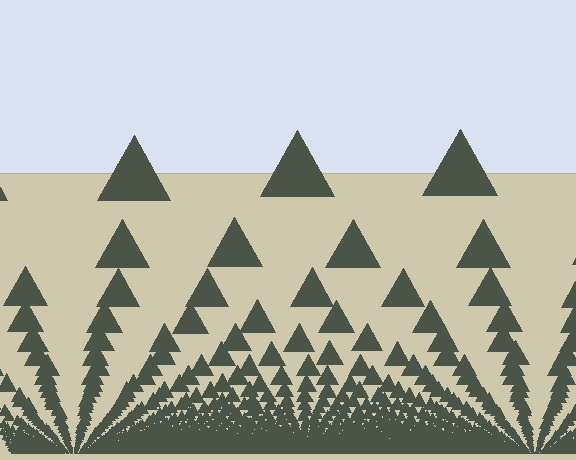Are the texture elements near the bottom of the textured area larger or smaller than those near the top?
Smaller. The gradient is inverted — elements near the bottom are smaller and denser.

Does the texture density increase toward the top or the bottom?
Density increases toward the bottom.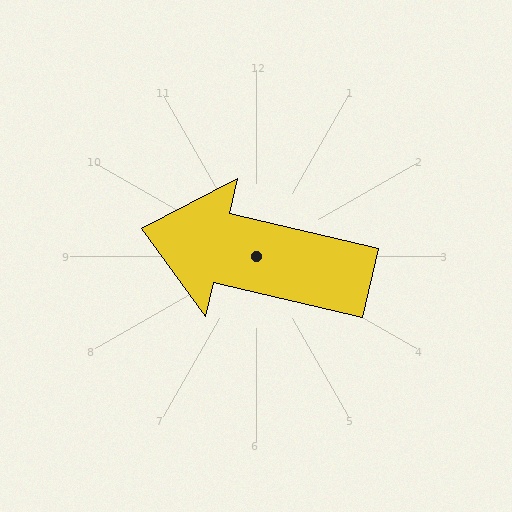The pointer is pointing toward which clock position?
Roughly 9 o'clock.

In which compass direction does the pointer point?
West.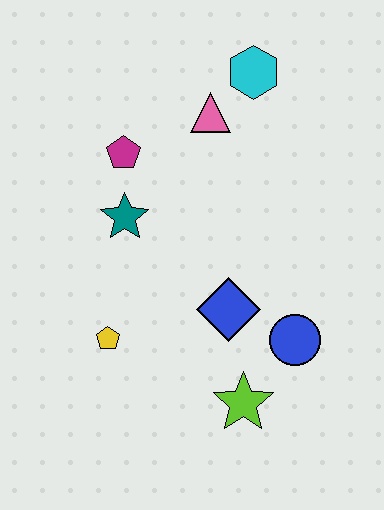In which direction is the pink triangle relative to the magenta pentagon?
The pink triangle is to the right of the magenta pentagon.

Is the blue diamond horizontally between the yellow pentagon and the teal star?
No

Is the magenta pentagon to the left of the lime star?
Yes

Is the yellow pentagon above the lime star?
Yes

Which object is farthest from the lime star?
The cyan hexagon is farthest from the lime star.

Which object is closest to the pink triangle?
The cyan hexagon is closest to the pink triangle.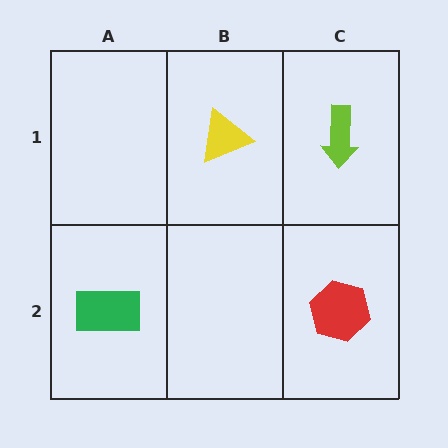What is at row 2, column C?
A red hexagon.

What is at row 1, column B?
A yellow triangle.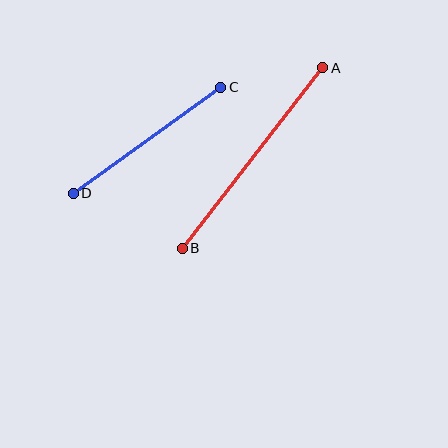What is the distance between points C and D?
The distance is approximately 182 pixels.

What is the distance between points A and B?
The distance is approximately 228 pixels.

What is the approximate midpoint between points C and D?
The midpoint is at approximately (147, 140) pixels.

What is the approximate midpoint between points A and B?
The midpoint is at approximately (252, 158) pixels.